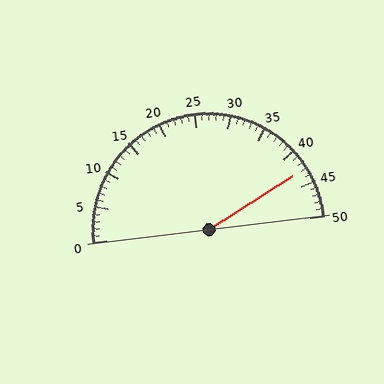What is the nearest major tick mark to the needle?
The nearest major tick mark is 45.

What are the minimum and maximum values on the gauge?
The gauge ranges from 0 to 50.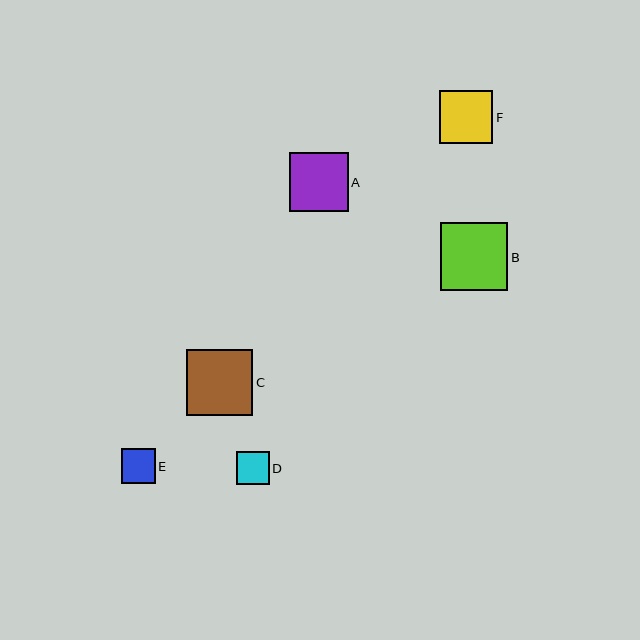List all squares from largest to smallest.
From largest to smallest: B, C, A, F, E, D.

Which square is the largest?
Square B is the largest with a size of approximately 67 pixels.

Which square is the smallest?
Square D is the smallest with a size of approximately 33 pixels.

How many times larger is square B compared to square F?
Square B is approximately 1.3 times the size of square F.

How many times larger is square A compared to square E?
Square A is approximately 1.7 times the size of square E.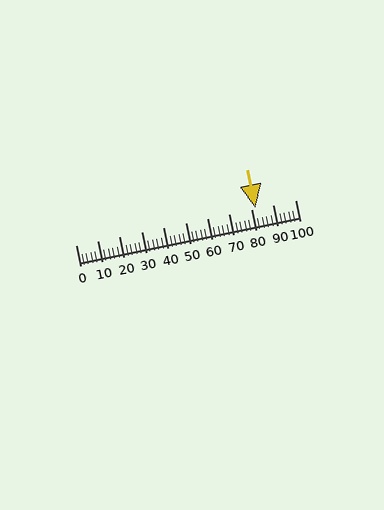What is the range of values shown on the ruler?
The ruler shows values from 0 to 100.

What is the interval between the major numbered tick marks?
The major tick marks are spaced 10 units apart.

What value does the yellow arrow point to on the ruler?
The yellow arrow points to approximately 82.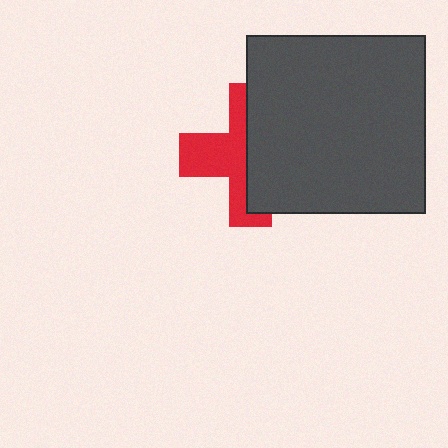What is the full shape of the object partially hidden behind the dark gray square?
The partially hidden object is a red cross.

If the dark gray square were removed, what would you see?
You would see the complete red cross.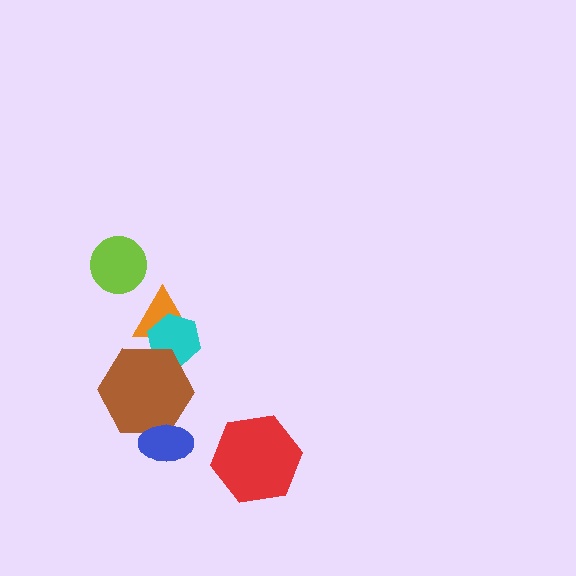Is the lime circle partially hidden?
No, no other shape covers it.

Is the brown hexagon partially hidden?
Yes, it is partially covered by another shape.